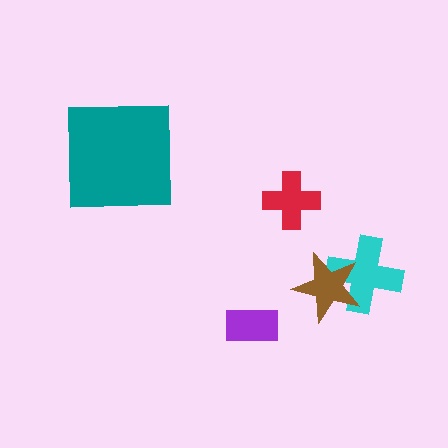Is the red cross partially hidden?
No, no other shape covers it.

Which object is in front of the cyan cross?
The brown star is in front of the cyan cross.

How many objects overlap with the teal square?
0 objects overlap with the teal square.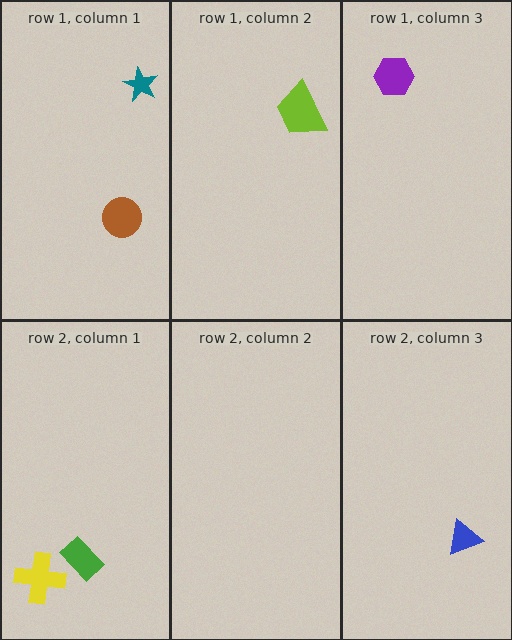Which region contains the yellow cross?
The row 2, column 1 region.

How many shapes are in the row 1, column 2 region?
1.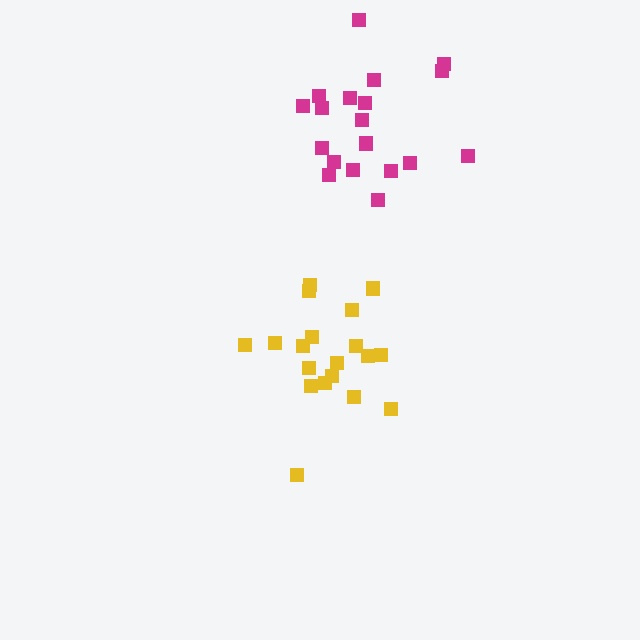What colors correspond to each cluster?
The clusters are colored: yellow, magenta.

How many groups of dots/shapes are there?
There are 2 groups.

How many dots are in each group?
Group 1: 19 dots, Group 2: 19 dots (38 total).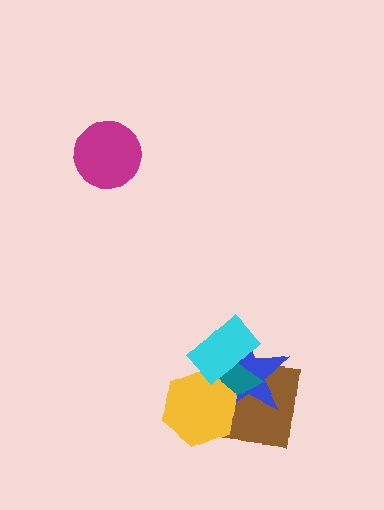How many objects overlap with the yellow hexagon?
4 objects overlap with the yellow hexagon.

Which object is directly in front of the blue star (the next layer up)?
The teal triangle is directly in front of the blue star.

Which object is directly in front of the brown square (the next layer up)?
The blue star is directly in front of the brown square.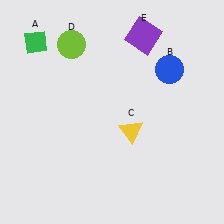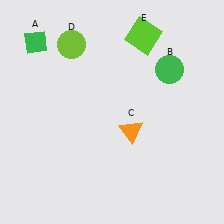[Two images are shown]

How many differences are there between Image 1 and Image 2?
There are 3 differences between the two images.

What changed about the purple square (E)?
In Image 1, E is purple. In Image 2, it changed to lime.